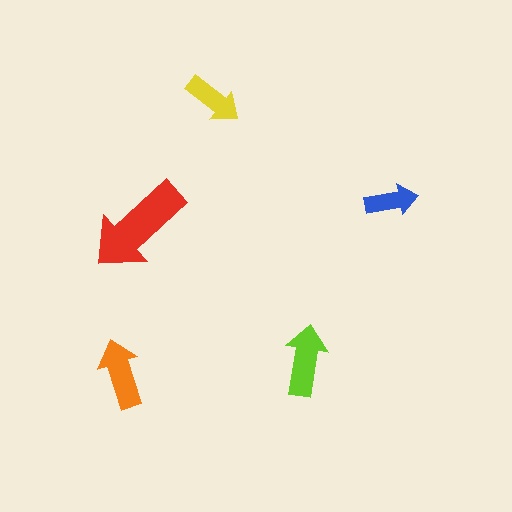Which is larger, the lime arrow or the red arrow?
The red one.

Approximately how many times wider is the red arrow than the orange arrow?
About 1.5 times wider.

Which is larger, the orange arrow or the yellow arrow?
The orange one.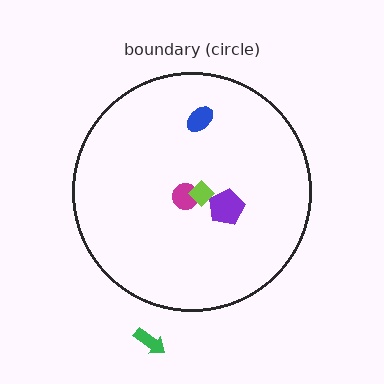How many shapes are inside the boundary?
4 inside, 1 outside.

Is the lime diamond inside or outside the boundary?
Inside.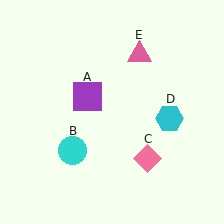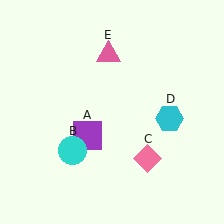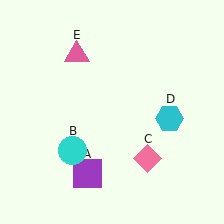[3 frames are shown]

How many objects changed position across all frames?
2 objects changed position: purple square (object A), pink triangle (object E).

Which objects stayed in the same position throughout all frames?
Cyan circle (object B) and pink diamond (object C) and cyan hexagon (object D) remained stationary.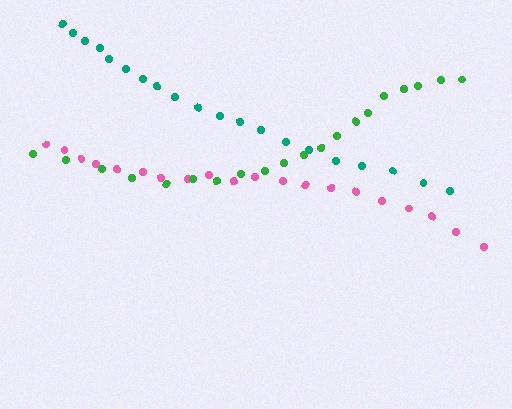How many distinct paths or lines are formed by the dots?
There are 3 distinct paths.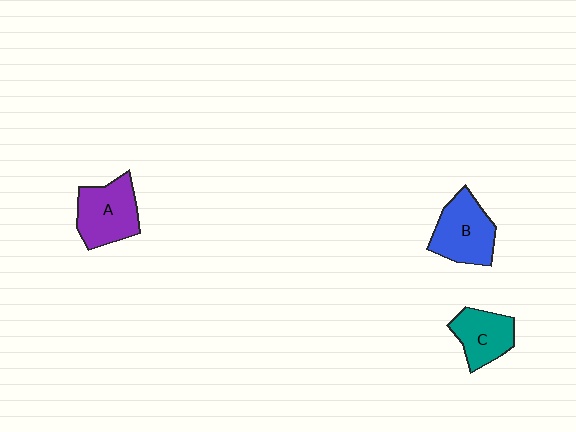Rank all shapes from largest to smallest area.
From largest to smallest: A (purple), B (blue), C (teal).